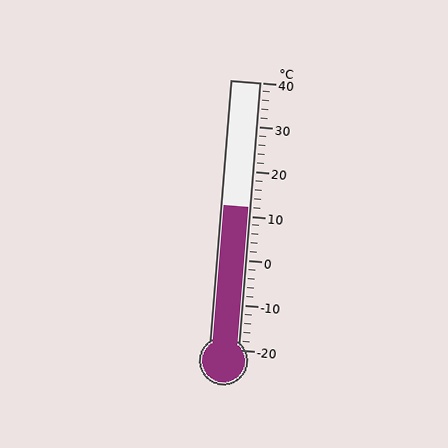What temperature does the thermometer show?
The thermometer shows approximately 12°C.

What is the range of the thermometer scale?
The thermometer scale ranges from -20°C to 40°C.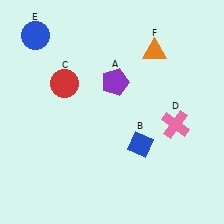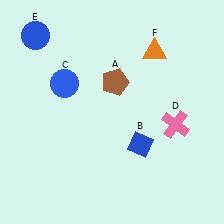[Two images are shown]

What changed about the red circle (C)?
In Image 1, C is red. In Image 2, it changed to blue.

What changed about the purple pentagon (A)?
In Image 1, A is purple. In Image 2, it changed to brown.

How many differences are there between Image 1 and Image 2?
There are 2 differences between the two images.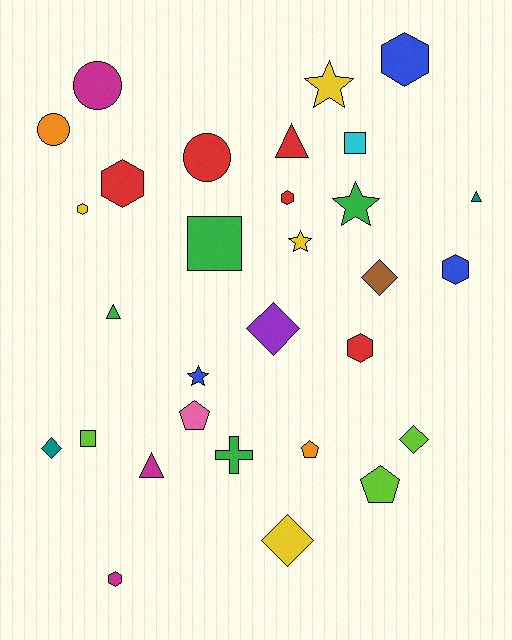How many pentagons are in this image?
There are 3 pentagons.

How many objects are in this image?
There are 30 objects.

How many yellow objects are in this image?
There are 4 yellow objects.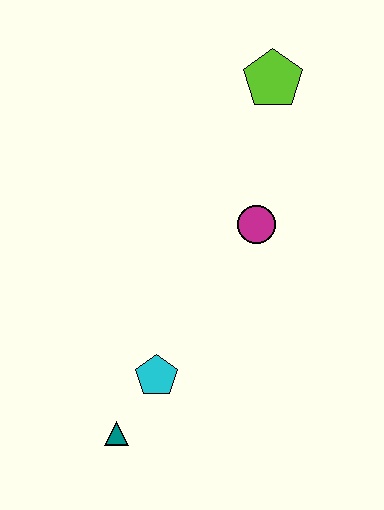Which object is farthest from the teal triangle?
The lime pentagon is farthest from the teal triangle.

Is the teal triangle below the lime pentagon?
Yes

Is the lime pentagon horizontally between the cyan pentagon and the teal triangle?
No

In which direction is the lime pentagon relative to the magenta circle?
The lime pentagon is above the magenta circle.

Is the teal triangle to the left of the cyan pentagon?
Yes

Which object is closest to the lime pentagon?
The magenta circle is closest to the lime pentagon.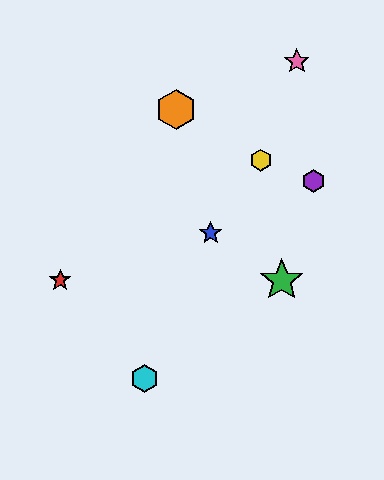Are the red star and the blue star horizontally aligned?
No, the red star is at y≈280 and the blue star is at y≈233.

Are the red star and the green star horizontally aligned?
Yes, both are at y≈280.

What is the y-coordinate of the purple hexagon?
The purple hexagon is at y≈181.